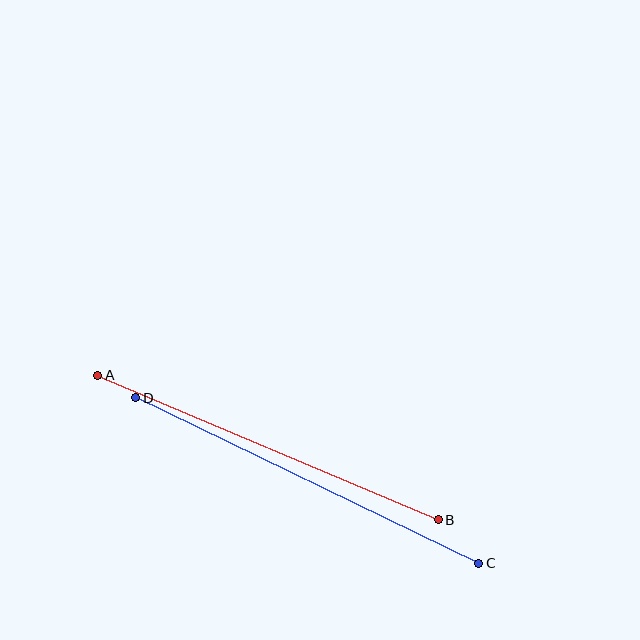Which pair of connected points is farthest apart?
Points C and D are farthest apart.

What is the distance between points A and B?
The distance is approximately 370 pixels.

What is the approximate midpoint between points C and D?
The midpoint is at approximately (307, 480) pixels.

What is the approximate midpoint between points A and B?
The midpoint is at approximately (268, 447) pixels.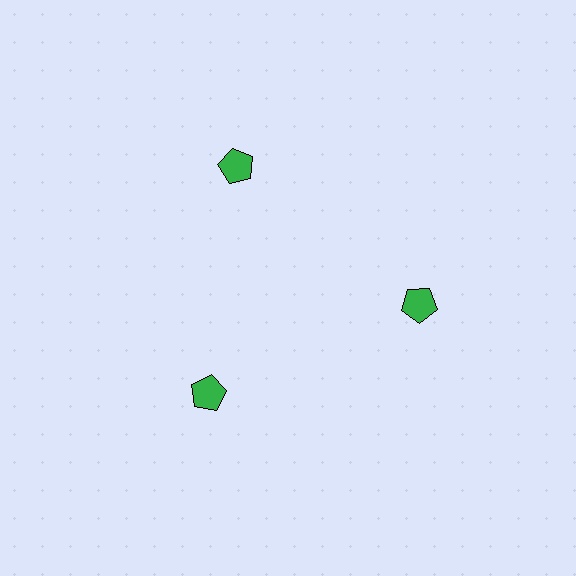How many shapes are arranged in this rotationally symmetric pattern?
There are 3 shapes, arranged in 3 groups of 1.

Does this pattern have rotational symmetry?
Yes, this pattern has 3-fold rotational symmetry. It looks the same after rotating 120 degrees around the center.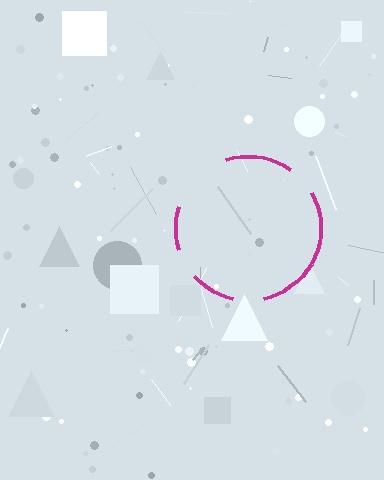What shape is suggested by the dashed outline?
The dashed outline suggests a circle.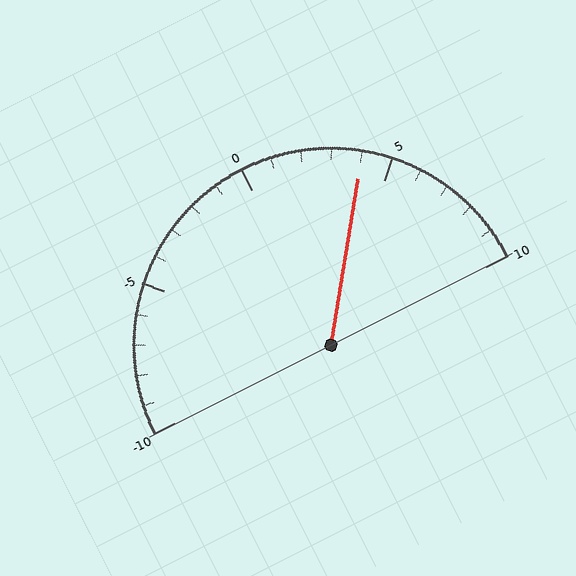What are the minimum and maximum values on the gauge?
The gauge ranges from -10 to 10.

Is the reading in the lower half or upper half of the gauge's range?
The reading is in the upper half of the range (-10 to 10).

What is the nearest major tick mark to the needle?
The nearest major tick mark is 5.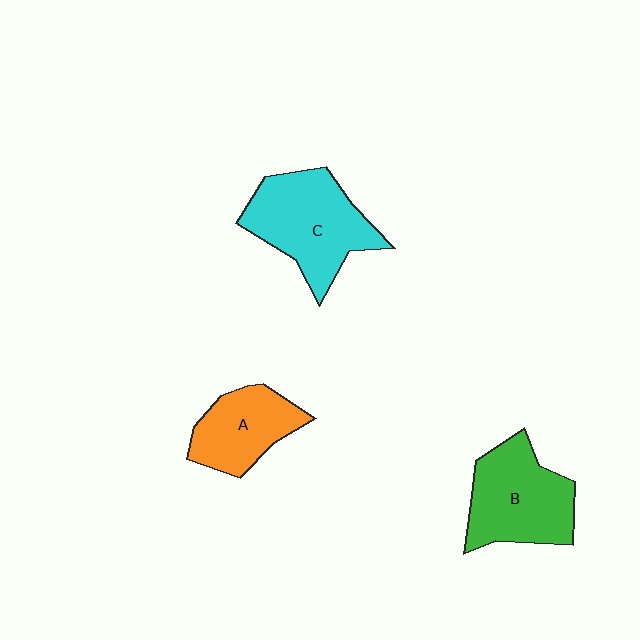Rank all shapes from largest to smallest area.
From largest to smallest: C (cyan), B (green), A (orange).